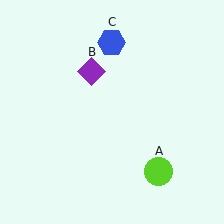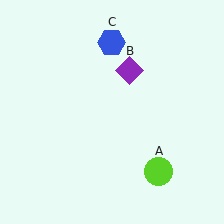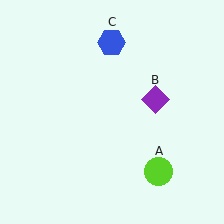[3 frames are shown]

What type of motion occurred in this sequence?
The purple diamond (object B) rotated clockwise around the center of the scene.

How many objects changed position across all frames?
1 object changed position: purple diamond (object B).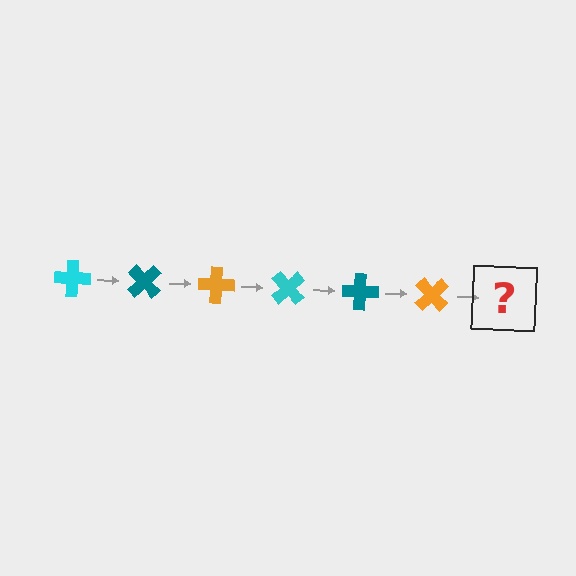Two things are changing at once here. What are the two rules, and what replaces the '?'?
The two rules are that it rotates 45 degrees each step and the color cycles through cyan, teal, and orange. The '?' should be a cyan cross, rotated 270 degrees from the start.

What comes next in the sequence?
The next element should be a cyan cross, rotated 270 degrees from the start.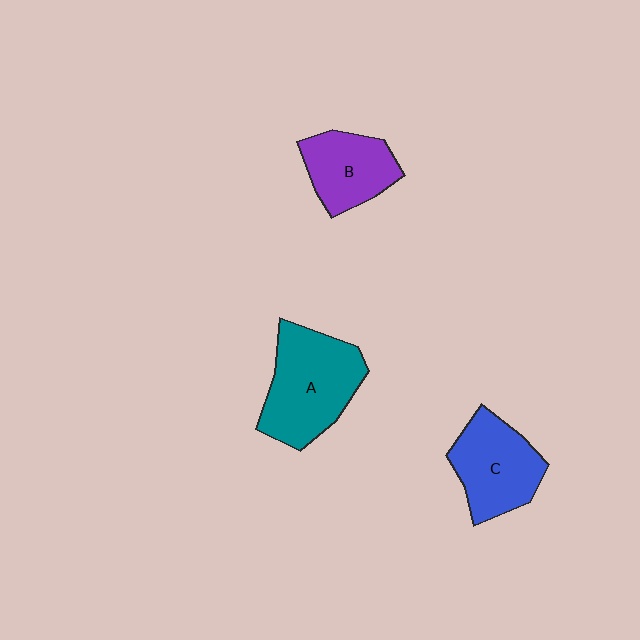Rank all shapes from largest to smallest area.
From largest to smallest: A (teal), C (blue), B (purple).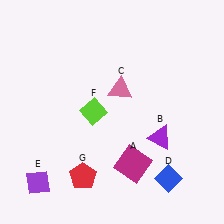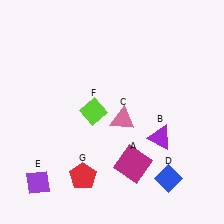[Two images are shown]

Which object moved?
The pink triangle (C) moved down.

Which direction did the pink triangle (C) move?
The pink triangle (C) moved down.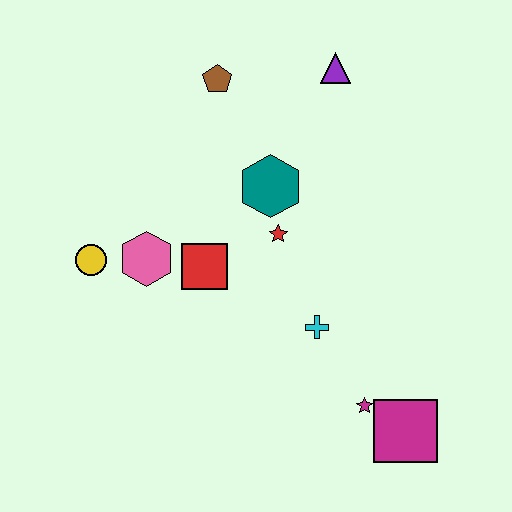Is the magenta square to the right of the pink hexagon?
Yes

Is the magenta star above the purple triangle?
No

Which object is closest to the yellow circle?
The pink hexagon is closest to the yellow circle.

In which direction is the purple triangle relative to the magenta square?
The purple triangle is above the magenta square.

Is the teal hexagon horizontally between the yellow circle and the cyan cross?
Yes